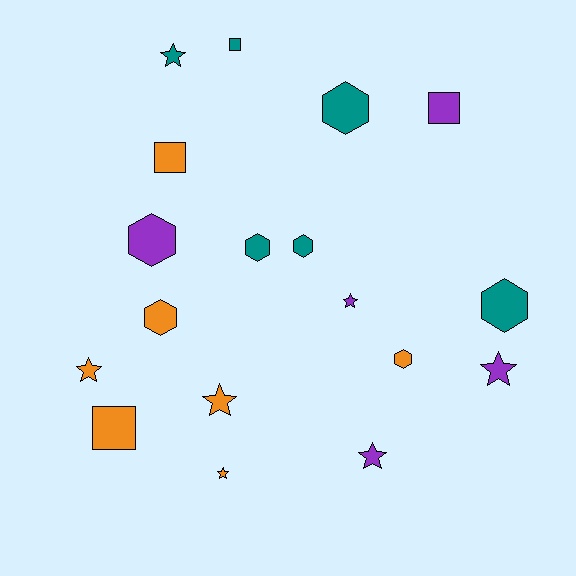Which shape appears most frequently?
Star, with 7 objects.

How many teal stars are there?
There is 1 teal star.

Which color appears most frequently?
Orange, with 7 objects.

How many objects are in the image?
There are 18 objects.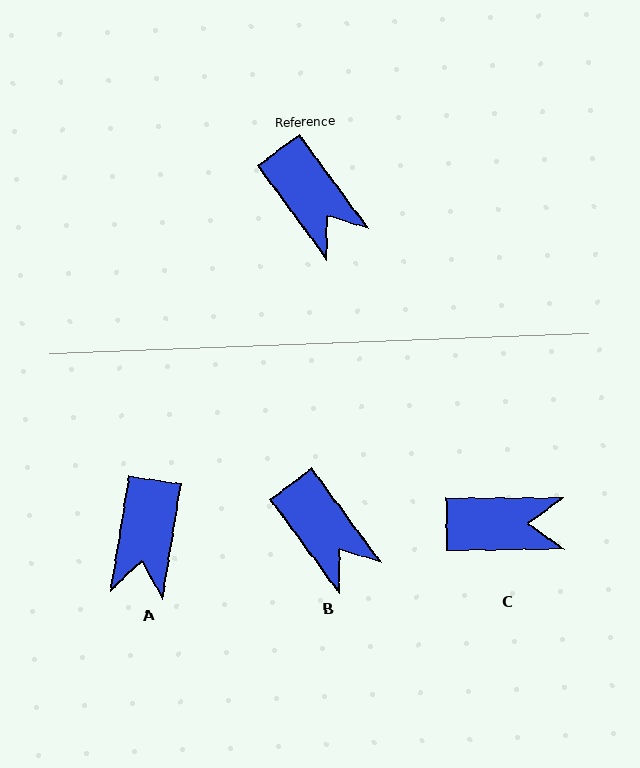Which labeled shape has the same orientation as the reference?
B.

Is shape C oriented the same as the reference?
No, it is off by about 54 degrees.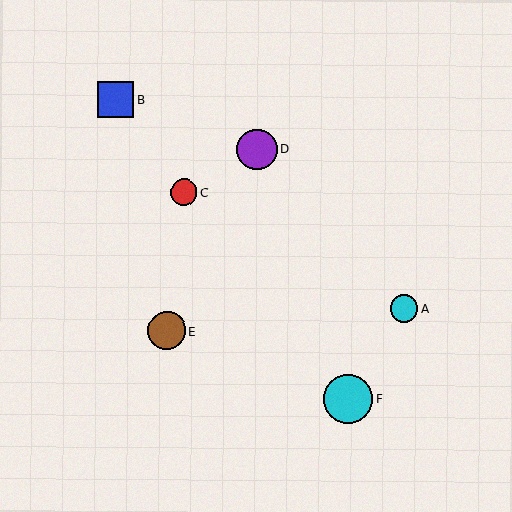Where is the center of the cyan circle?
The center of the cyan circle is at (404, 309).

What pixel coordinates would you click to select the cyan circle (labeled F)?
Click at (348, 399) to select the cyan circle F.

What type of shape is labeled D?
Shape D is a purple circle.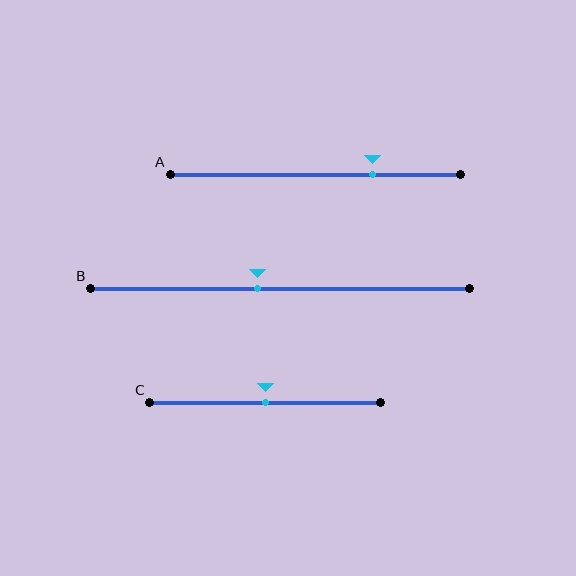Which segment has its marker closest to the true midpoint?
Segment C has its marker closest to the true midpoint.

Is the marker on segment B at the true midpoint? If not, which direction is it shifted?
No, the marker on segment B is shifted to the left by about 6% of the segment length.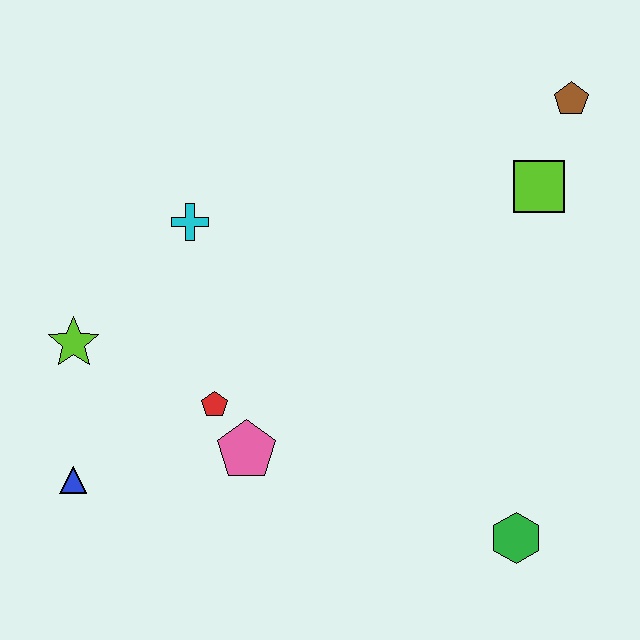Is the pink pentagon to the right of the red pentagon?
Yes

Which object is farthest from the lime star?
The brown pentagon is farthest from the lime star.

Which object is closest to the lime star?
The blue triangle is closest to the lime star.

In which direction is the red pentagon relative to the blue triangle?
The red pentagon is to the right of the blue triangle.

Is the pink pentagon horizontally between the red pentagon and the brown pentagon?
Yes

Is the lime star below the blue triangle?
No